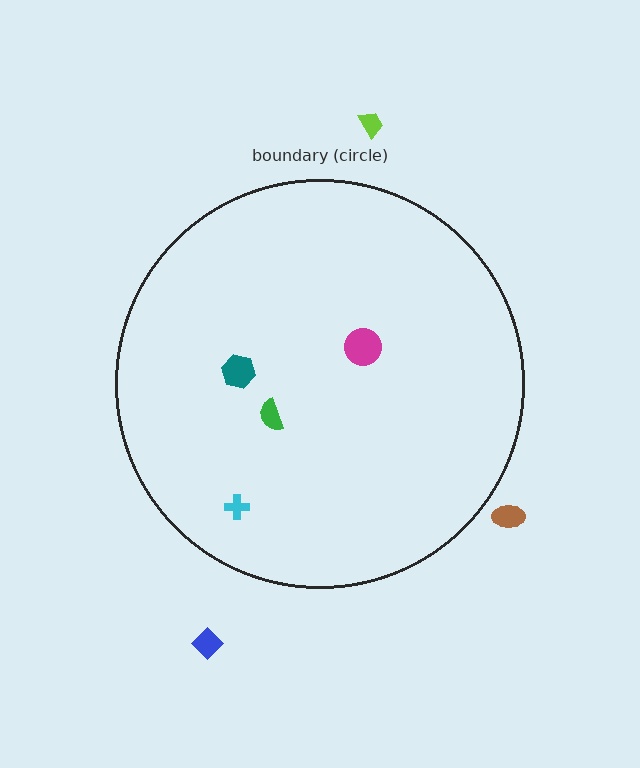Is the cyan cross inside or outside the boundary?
Inside.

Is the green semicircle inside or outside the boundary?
Inside.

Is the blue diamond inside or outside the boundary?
Outside.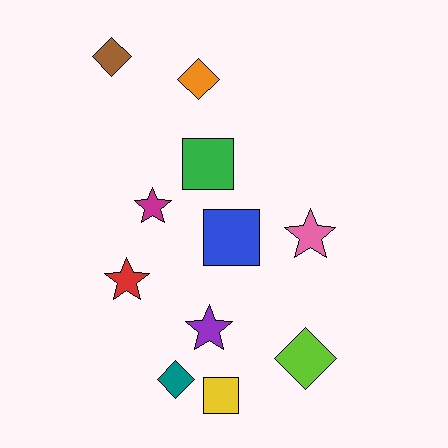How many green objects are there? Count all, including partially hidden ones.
There is 1 green object.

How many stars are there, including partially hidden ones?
There are 4 stars.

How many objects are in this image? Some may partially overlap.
There are 11 objects.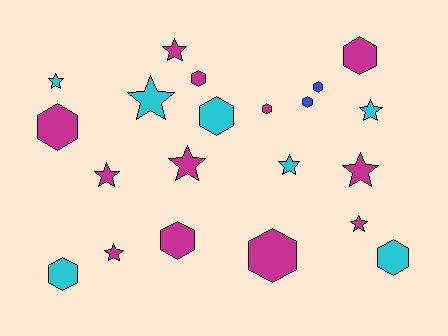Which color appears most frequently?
Magenta, with 12 objects.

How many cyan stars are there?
There are 4 cyan stars.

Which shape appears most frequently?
Hexagon, with 11 objects.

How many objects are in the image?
There are 21 objects.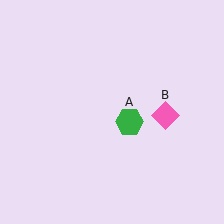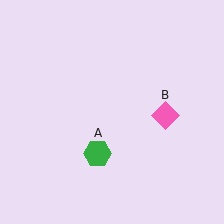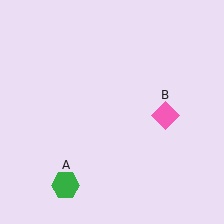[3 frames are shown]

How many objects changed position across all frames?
1 object changed position: green hexagon (object A).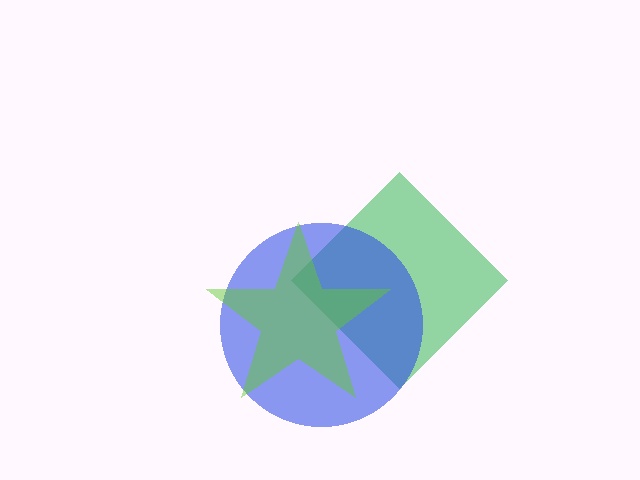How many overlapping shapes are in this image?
There are 3 overlapping shapes in the image.